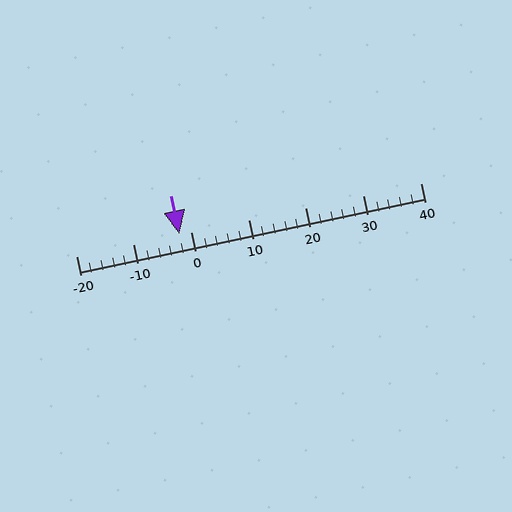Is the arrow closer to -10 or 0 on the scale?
The arrow is closer to 0.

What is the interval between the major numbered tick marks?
The major tick marks are spaced 10 units apart.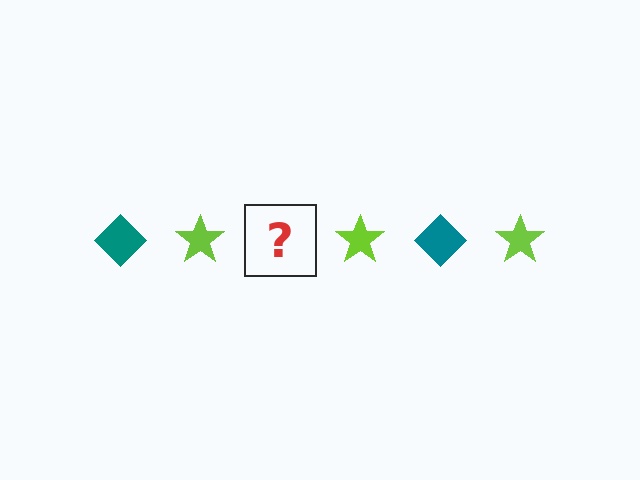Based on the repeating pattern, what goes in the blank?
The blank should be a teal diamond.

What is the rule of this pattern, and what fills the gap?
The rule is that the pattern alternates between teal diamond and lime star. The gap should be filled with a teal diamond.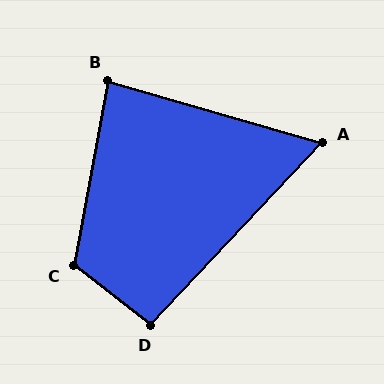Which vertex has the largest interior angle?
C, at approximately 117 degrees.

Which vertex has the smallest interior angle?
A, at approximately 63 degrees.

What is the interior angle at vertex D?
Approximately 95 degrees (obtuse).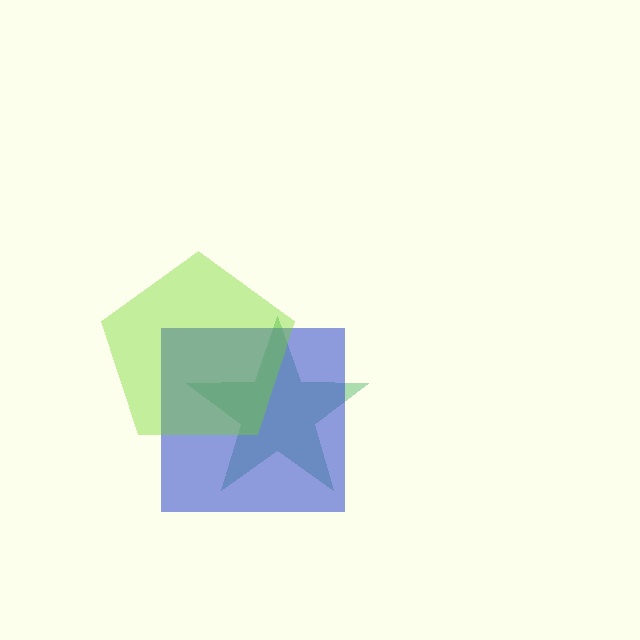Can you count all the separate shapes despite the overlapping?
Yes, there are 3 separate shapes.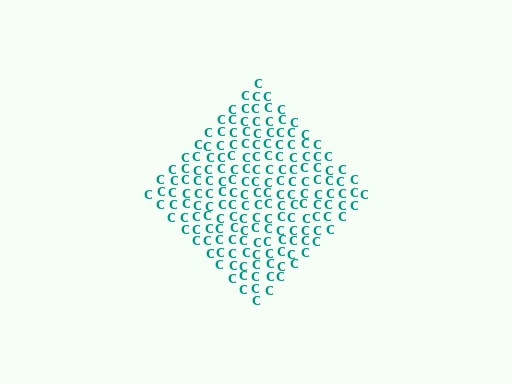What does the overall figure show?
The overall figure shows a diamond.